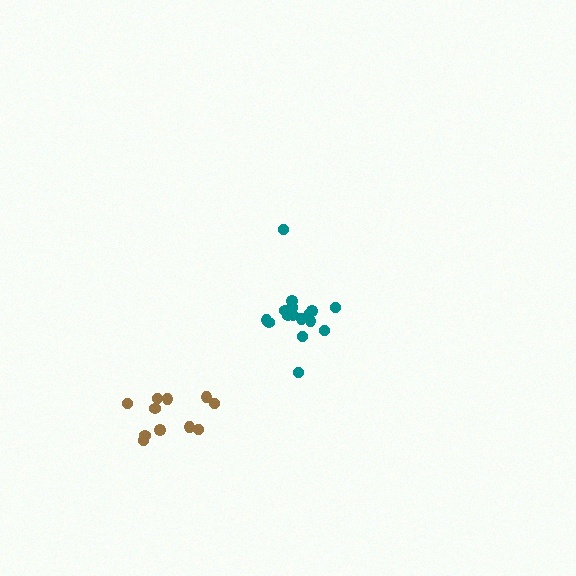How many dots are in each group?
Group 1: 16 dots, Group 2: 11 dots (27 total).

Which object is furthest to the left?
The brown cluster is leftmost.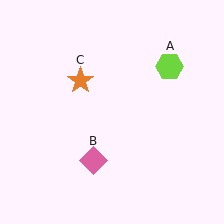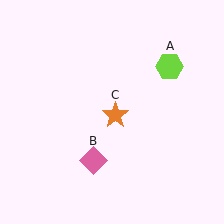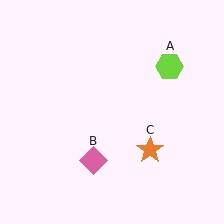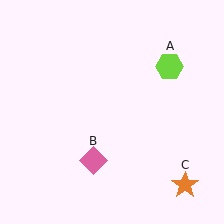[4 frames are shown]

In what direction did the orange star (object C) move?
The orange star (object C) moved down and to the right.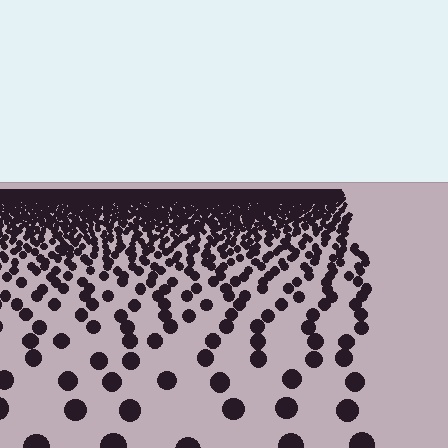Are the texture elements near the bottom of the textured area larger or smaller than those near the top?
Larger. Near the bottom, elements are closer to the viewer and appear at a bigger on-screen size.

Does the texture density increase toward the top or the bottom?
Density increases toward the top.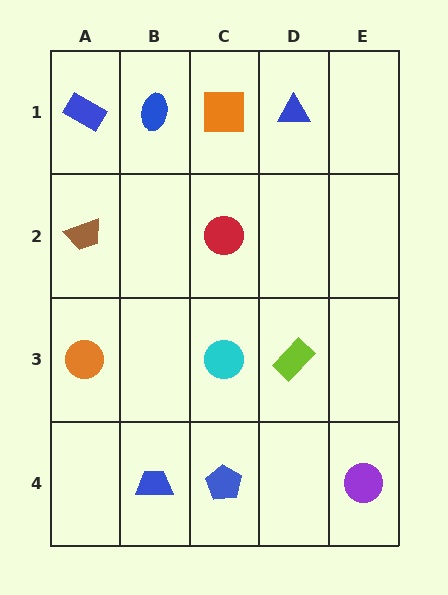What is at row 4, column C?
A blue pentagon.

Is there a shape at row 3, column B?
No, that cell is empty.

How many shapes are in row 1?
4 shapes.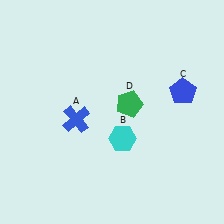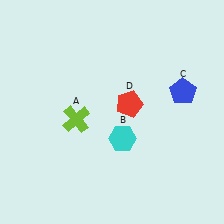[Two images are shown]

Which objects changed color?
A changed from blue to lime. D changed from green to red.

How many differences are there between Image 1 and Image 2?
There are 2 differences between the two images.